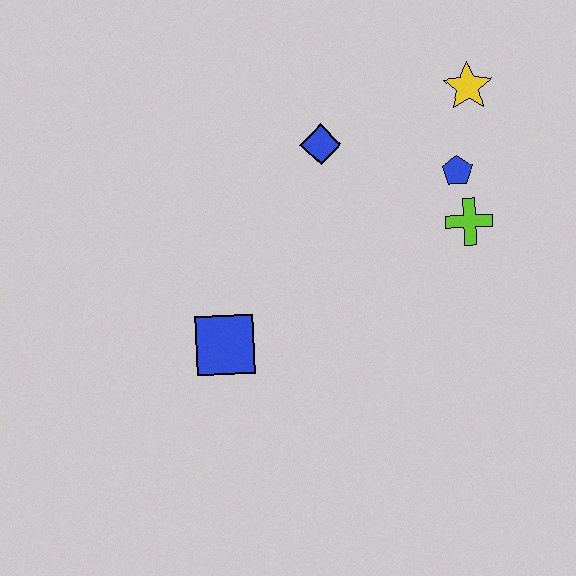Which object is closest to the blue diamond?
The blue pentagon is closest to the blue diamond.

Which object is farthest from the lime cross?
The blue square is farthest from the lime cross.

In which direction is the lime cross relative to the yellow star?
The lime cross is below the yellow star.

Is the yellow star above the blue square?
Yes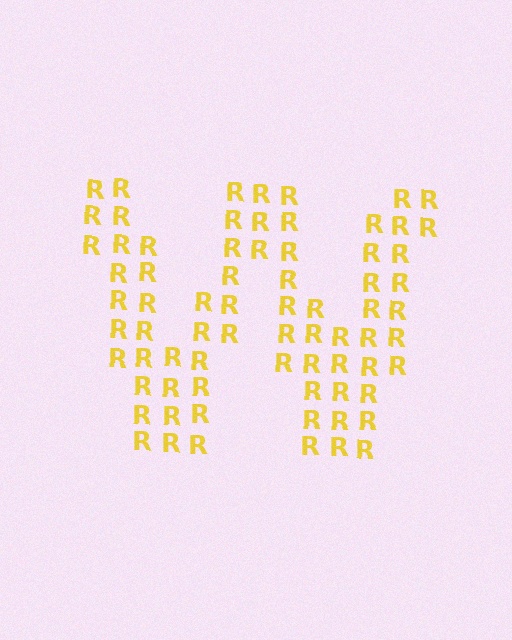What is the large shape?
The large shape is the letter W.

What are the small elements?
The small elements are letter R's.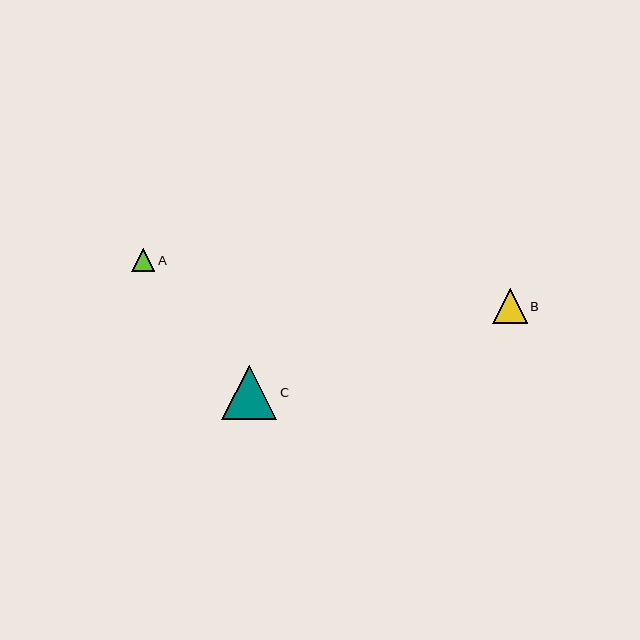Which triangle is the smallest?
Triangle A is the smallest with a size of approximately 23 pixels.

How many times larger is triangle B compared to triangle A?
Triangle B is approximately 1.5 times the size of triangle A.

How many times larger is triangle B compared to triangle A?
Triangle B is approximately 1.5 times the size of triangle A.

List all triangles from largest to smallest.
From largest to smallest: C, B, A.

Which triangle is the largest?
Triangle C is the largest with a size of approximately 55 pixels.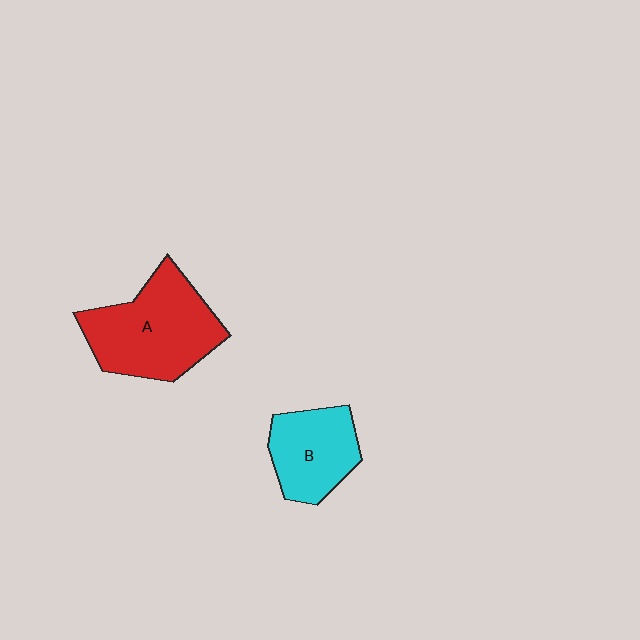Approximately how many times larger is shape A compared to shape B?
Approximately 1.6 times.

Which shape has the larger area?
Shape A (red).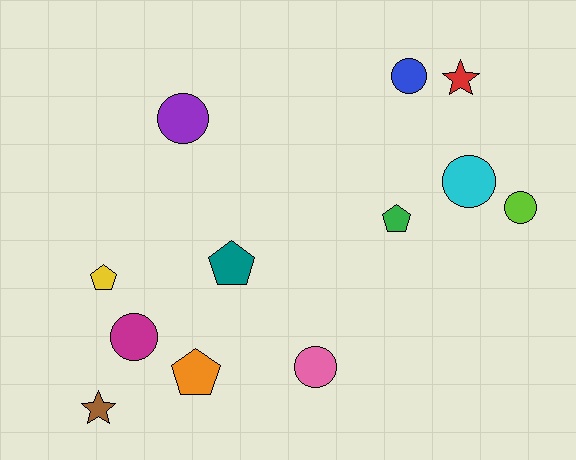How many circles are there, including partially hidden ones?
There are 6 circles.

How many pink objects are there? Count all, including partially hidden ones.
There is 1 pink object.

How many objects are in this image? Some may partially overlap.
There are 12 objects.